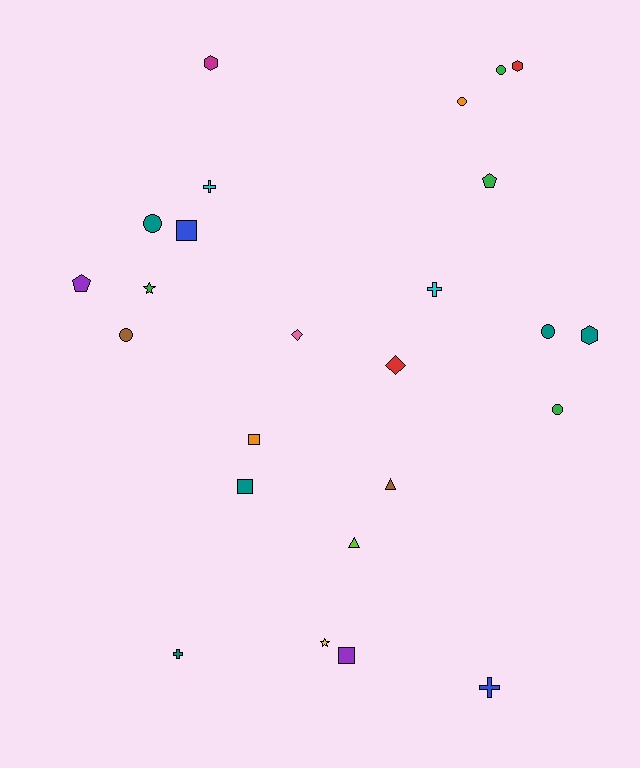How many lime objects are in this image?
There is 1 lime object.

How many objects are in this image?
There are 25 objects.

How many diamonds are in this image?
There are 2 diamonds.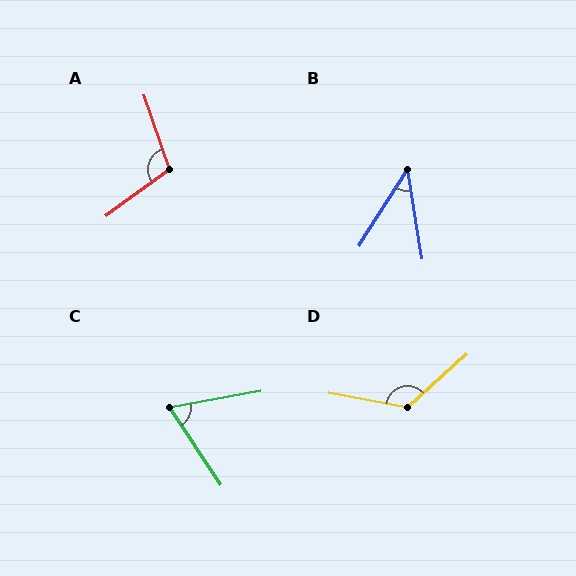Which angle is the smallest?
B, at approximately 41 degrees.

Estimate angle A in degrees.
Approximately 108 degrees.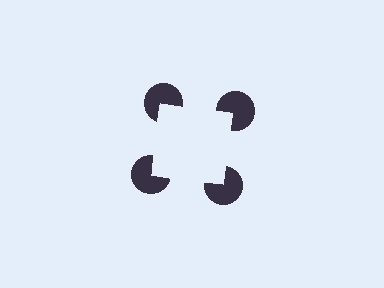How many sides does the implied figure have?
4 sides.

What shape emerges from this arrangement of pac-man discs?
An illusory square — its edges are inferred from the aligned wedge cuts in the pac-man discs, not physically drawn.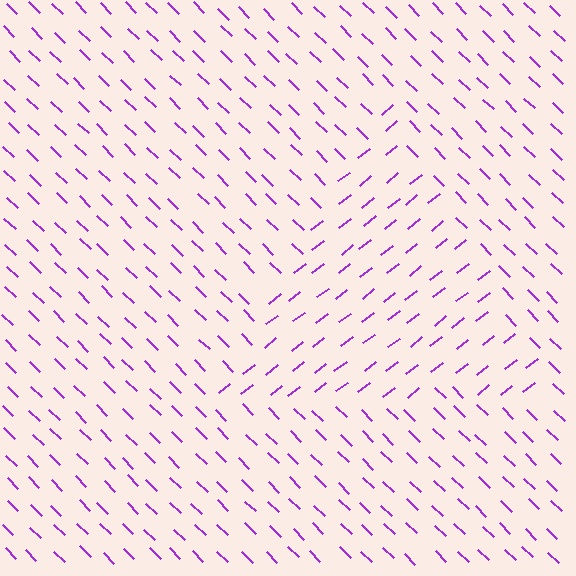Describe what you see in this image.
The image is filled with small purple line segments. A triangle region in the image has lines oriented differently from the surrounding lines, creating a visible texture boundary.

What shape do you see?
I see a triangle.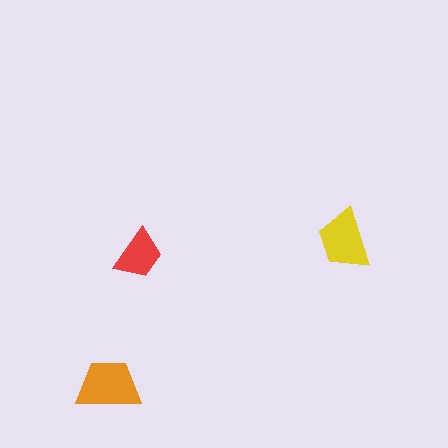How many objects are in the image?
There are 3 objects in the image.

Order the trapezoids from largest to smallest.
the orange one, the yellow one, the red one.